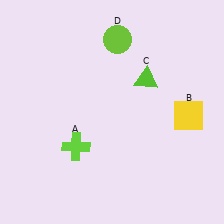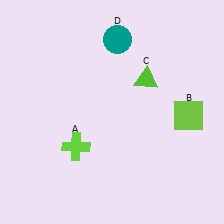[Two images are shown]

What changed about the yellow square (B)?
In Image 1, B is yellow. In Image 2, it changed to lime.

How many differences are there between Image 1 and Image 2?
There are 2 differences between the two images.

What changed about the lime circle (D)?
In Image 1, D is lime. In Image 2, it changed to teal.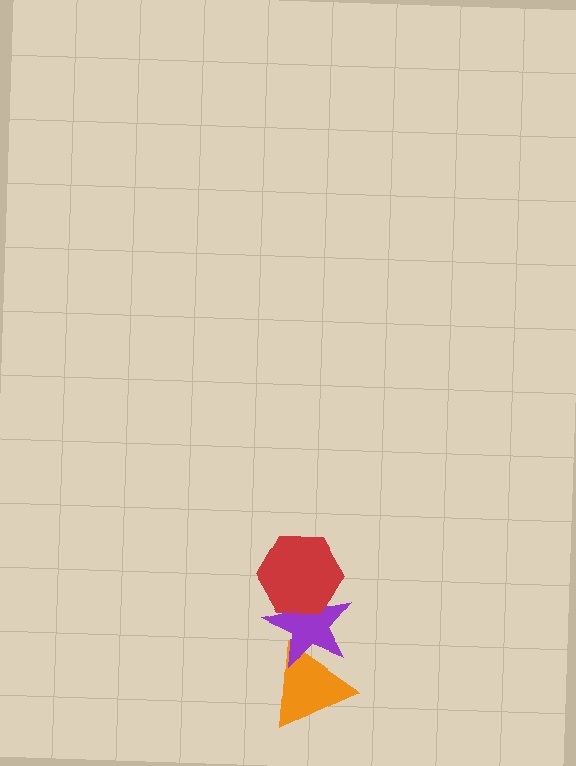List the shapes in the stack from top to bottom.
From top to bottom: the red hexagon, the purple star, the orange triangle.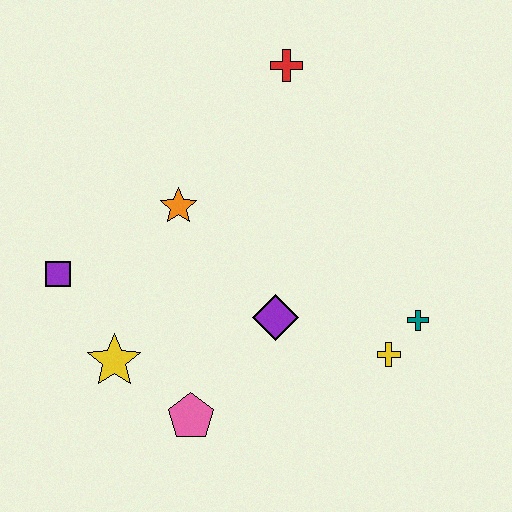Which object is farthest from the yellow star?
The red cross is farthest from the yellow star.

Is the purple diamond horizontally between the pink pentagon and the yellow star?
No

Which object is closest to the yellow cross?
The teal cross is closest to the yellow cross.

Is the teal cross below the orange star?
Yes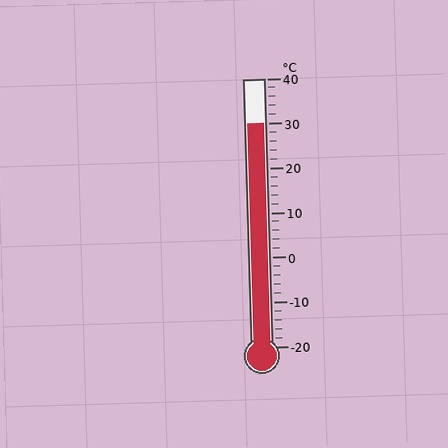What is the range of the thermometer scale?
The thermometer scale ranges from -20°C to 40°C.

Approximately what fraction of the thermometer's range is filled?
The thermometer is filled to approximately 85% of its range.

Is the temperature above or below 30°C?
The temperature is at 30°C.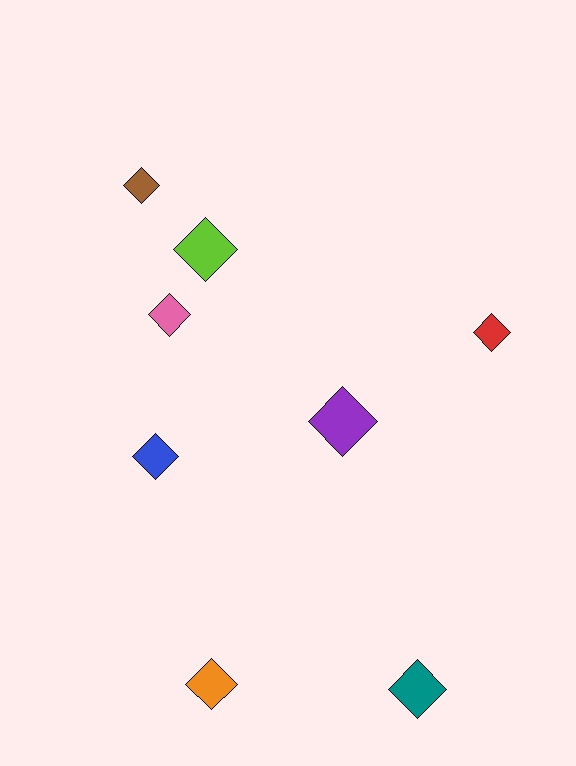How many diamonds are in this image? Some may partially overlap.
There are 8 diamonds.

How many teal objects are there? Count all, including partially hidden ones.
There is 1 teal object.